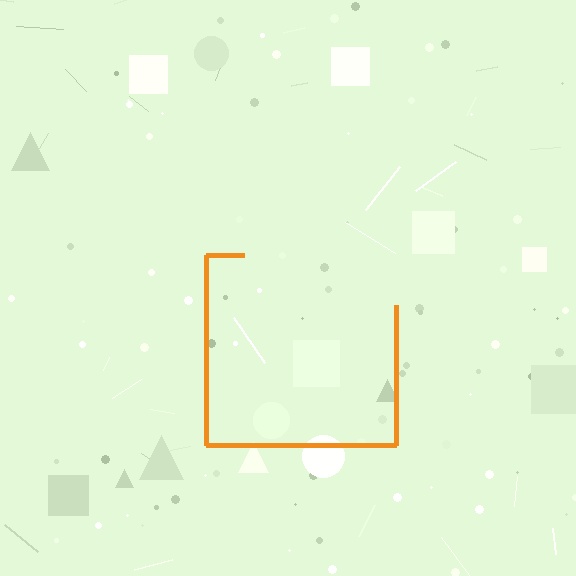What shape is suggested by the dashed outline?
The dashed outline suggests a square.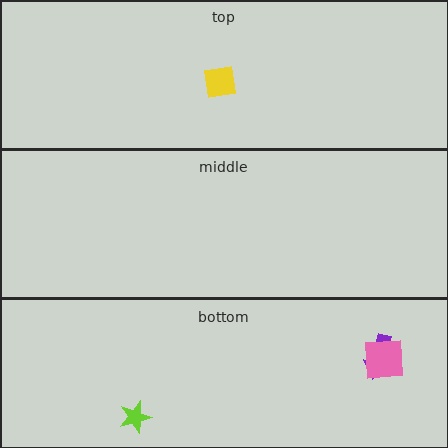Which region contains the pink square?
The bottom region.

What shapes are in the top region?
The yellow square.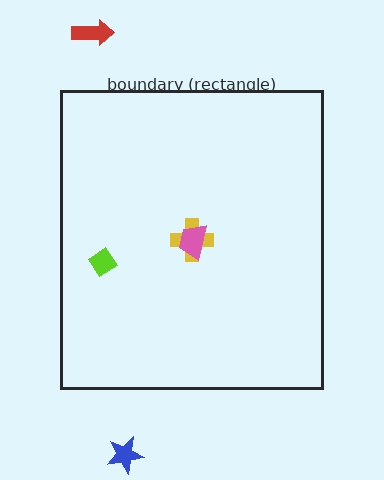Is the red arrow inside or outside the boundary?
Outside.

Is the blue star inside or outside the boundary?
Outside.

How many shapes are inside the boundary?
3 inside, 2 outside.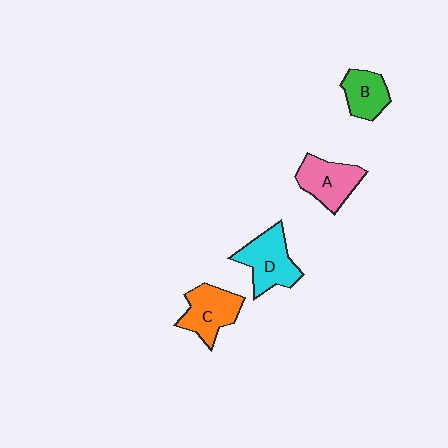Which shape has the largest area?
Shape D (cyan).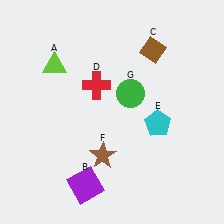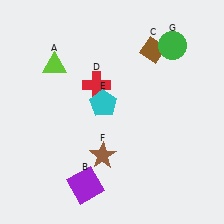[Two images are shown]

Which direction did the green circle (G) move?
The green circle (G) moved up.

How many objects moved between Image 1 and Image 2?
2 objects moved between the two images.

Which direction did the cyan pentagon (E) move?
The cyan pentagon (E) moved left.